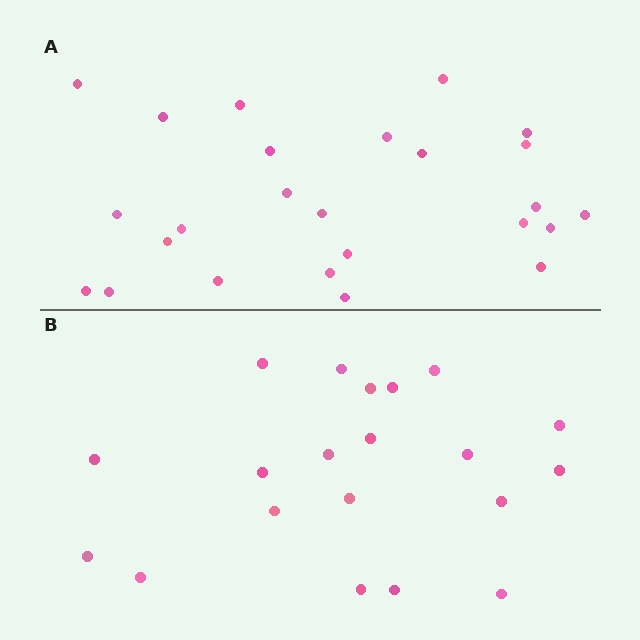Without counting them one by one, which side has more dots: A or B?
Region A (the top region) has more dots.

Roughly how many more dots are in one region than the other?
Region A has about 5 more dots than region B.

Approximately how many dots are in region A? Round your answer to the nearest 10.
About 20 dots. (The exact count is 25, which rounds to 20.)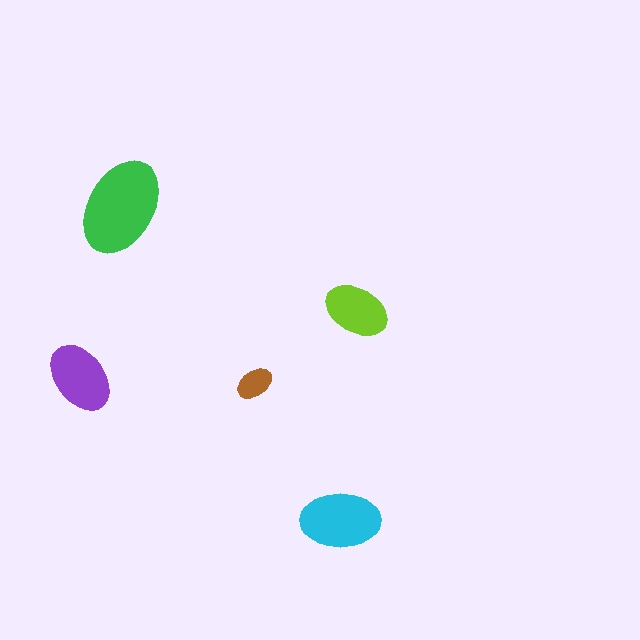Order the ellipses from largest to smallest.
the green one, the cyan one, the purple one, the lime one, the brown one.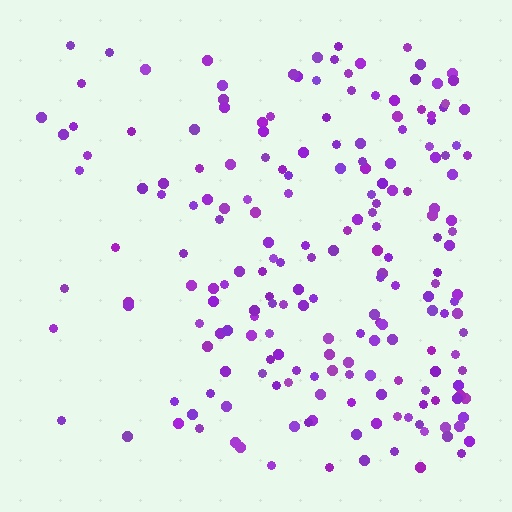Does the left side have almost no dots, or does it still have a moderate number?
Still a moderate number, just noticeably fewer than the right.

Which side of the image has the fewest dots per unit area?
The left.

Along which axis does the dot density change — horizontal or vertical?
Horizontal.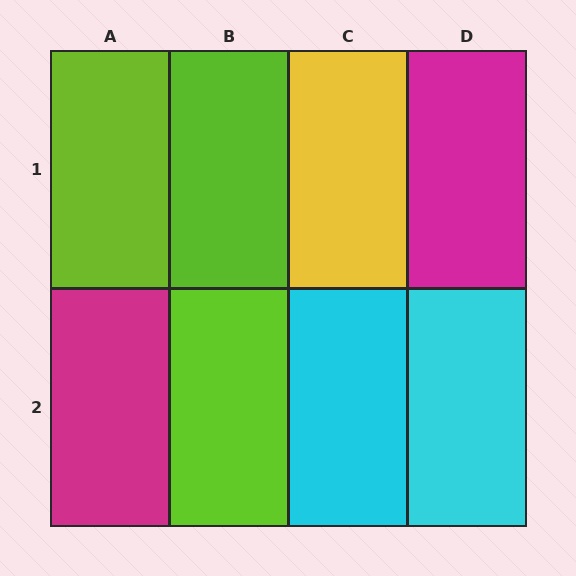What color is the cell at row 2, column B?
Lime.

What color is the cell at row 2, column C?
Cyan.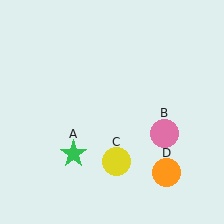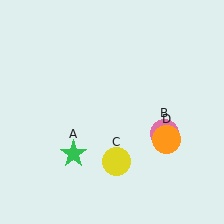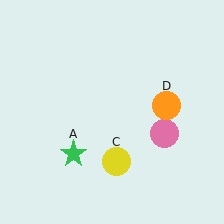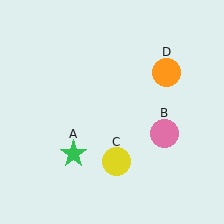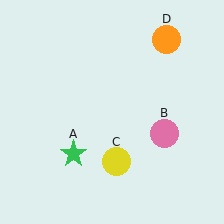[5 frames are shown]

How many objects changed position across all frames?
1 object changed position: orange circle (object D).